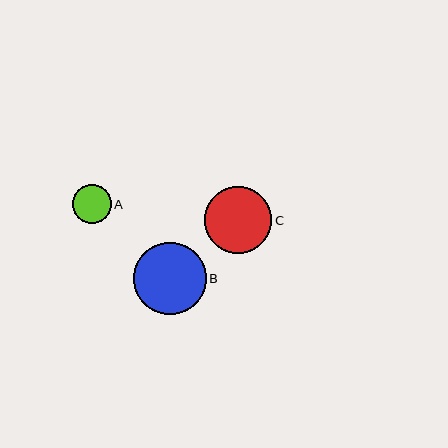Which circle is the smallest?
Circle A is the smallest with a size of approximately 38 pixels.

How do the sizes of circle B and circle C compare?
Circle B and circle C are approximately the same size.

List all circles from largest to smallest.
From largest to smallest: B, C, A.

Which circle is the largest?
Circle B is the largest with a size of approximately 72 pixels.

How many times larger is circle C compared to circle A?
Circle C is approximately 1.7 times the size of circle A.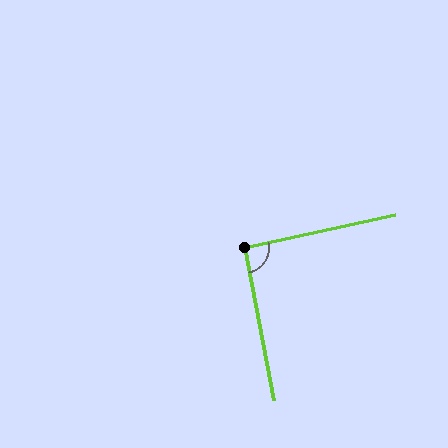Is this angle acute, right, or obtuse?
It is approximately a right angle.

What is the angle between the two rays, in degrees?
Approximately 92 degrees.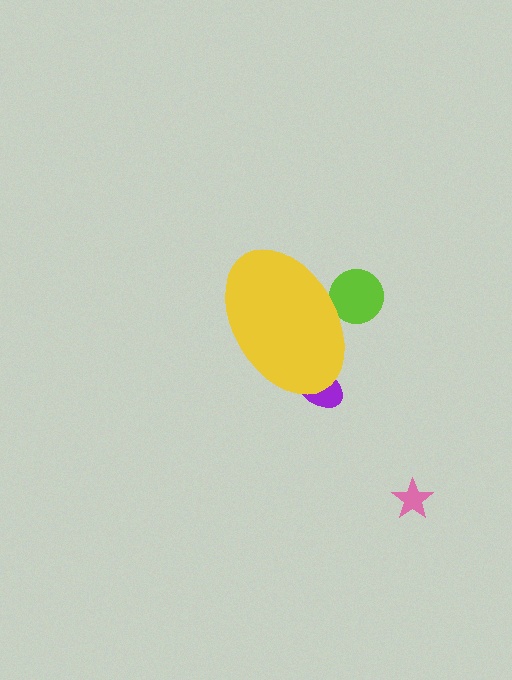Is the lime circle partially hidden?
Yes, the lime circle is partially hidden behind the yellow ellipse.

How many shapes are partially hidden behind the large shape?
2 shapes are partially hidden.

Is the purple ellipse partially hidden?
Yes, the purple ellipse is partially hidden behind the yellow ellipse.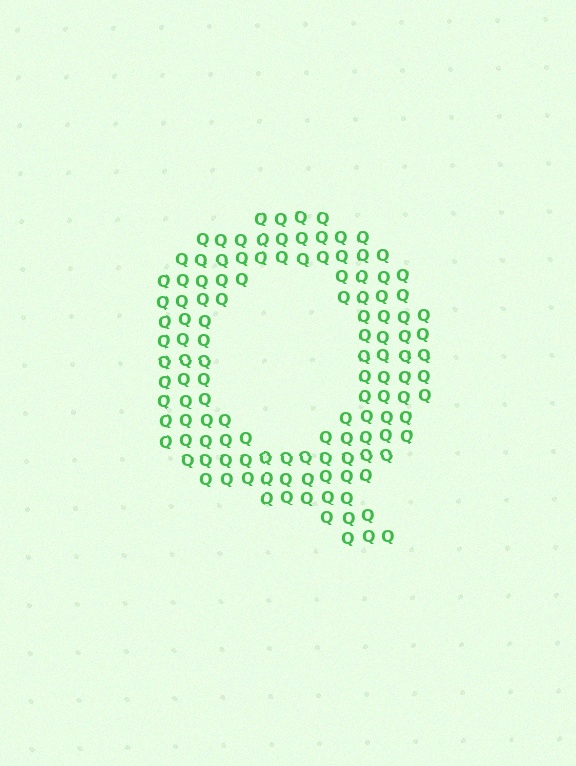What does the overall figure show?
The overall figure shows the letter Q.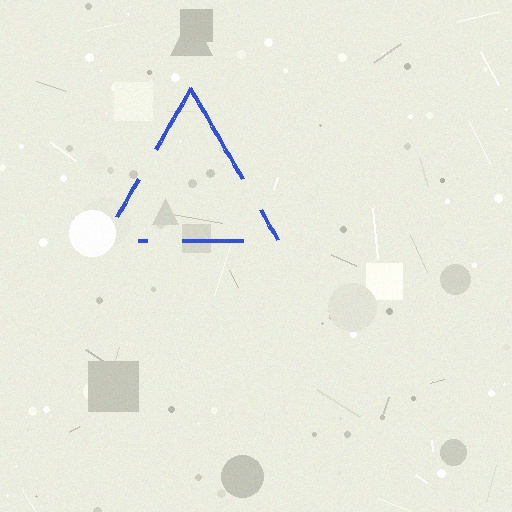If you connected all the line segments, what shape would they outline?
They would outline a triangle.